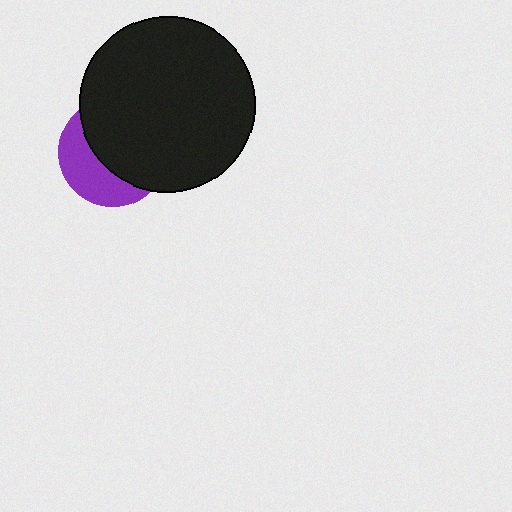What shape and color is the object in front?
The object in front is a black circle.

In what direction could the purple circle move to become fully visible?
The purple circle could move toward the lower-left. That would shift it out from behind the black circle entirely.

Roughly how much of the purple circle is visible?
A small part of it is visible (roughly 39%).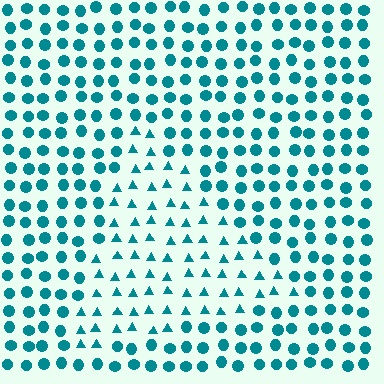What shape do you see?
I see a triangle.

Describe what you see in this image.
The image is filled with small teal elements arranged in a uniform grid. A triangle-shaped region contains triangles, while the surrounding area contains circles. The boundary is defined purely by the change in element shape.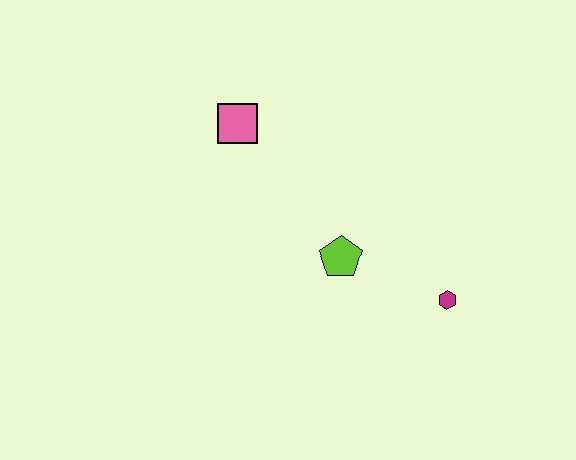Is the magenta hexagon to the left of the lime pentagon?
No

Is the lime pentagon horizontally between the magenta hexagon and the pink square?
Yes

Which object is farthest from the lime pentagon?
The pink square is farthest from the lime pentagon.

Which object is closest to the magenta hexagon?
The lime pentagon is closest to the magenta hexagon.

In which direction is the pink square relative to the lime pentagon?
The pink square is above the lime pentagon.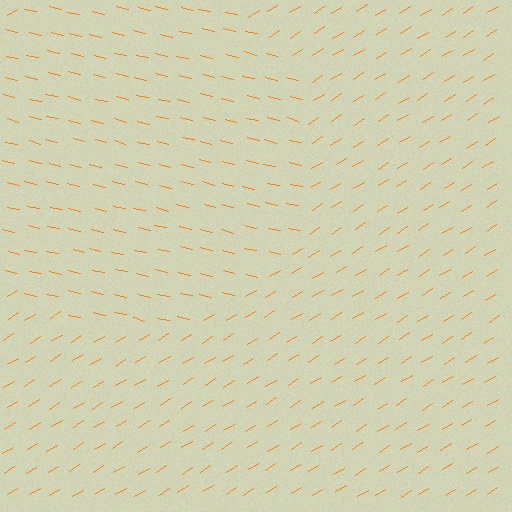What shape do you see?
I see a circle.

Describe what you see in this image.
The image is filled with small orange line segments. A circle region in the image has lines oriented differently from the surrounding lines, creating a visible texture boundary.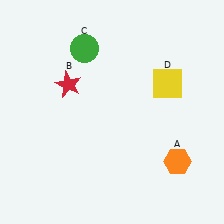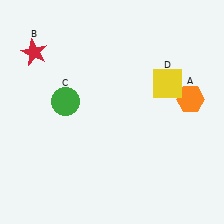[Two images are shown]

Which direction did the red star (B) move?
The red star (B) moved left.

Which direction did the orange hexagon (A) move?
The orange hexagon (A) moved up.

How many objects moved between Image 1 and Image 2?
3 objects moved between the two images.